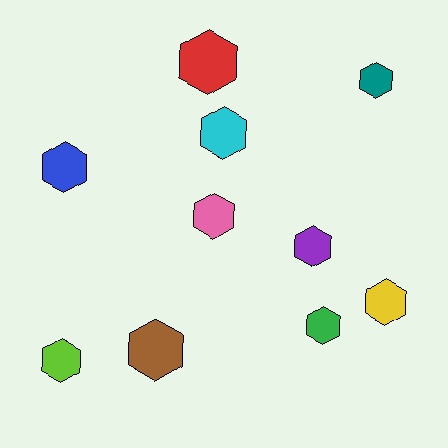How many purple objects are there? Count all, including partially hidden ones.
There is 1 purple object.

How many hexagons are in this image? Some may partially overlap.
There are 10 hexagons.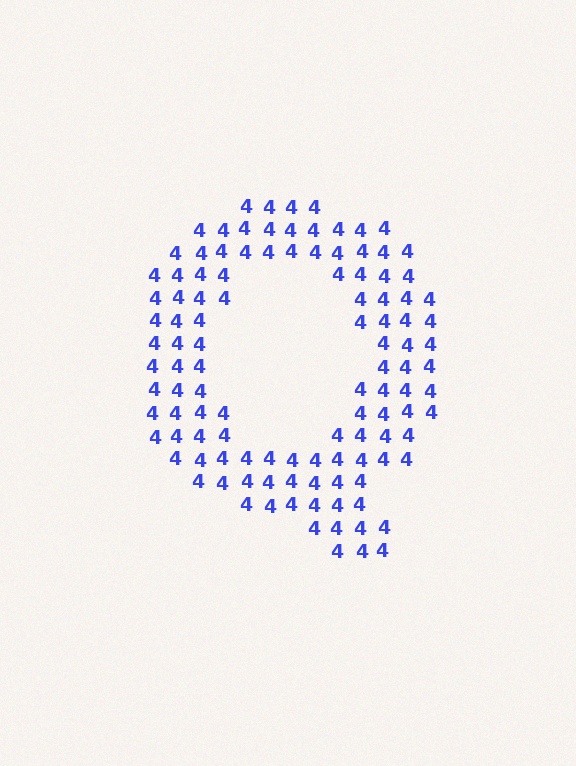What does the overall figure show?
The overall figure shows the letter Q.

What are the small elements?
The small elements are digit 4's.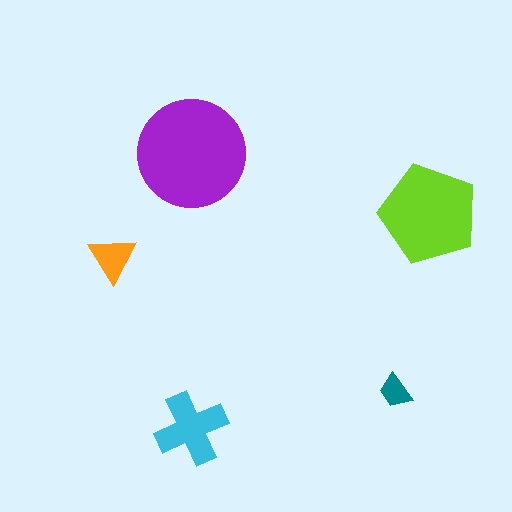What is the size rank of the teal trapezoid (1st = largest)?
5th.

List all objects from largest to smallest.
The purple circle, the lime pentagon, the cyan cross, the orange triangle, the teal trapezoid.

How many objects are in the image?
There are 5 objects in the image.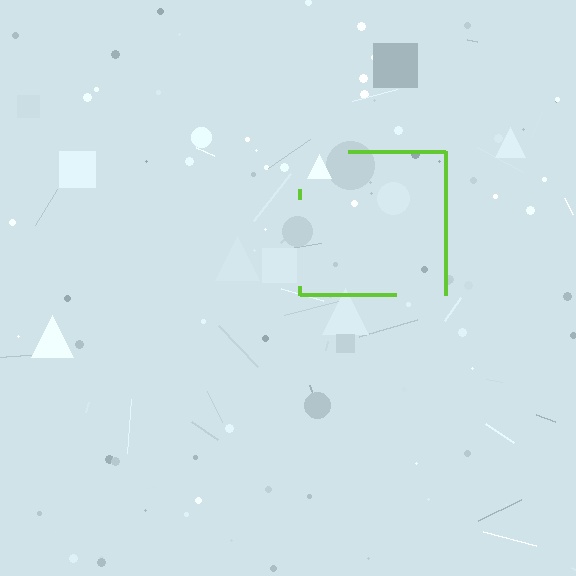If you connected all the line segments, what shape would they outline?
They would outline a square.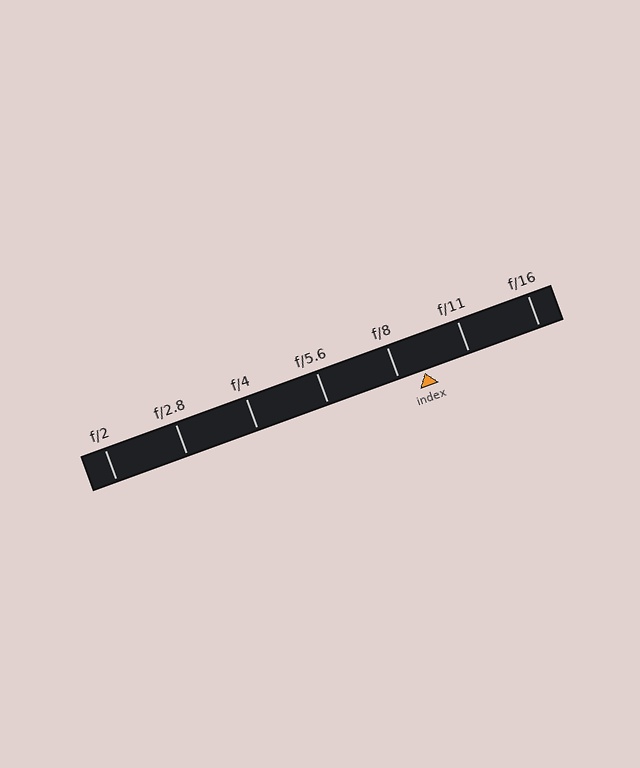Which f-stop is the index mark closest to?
The index mark is closest to f/8.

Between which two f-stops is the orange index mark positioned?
The index mark is between f/8 and f/11.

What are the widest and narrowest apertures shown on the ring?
The widest aperture shown is f/2 and the narrowest is f/16.